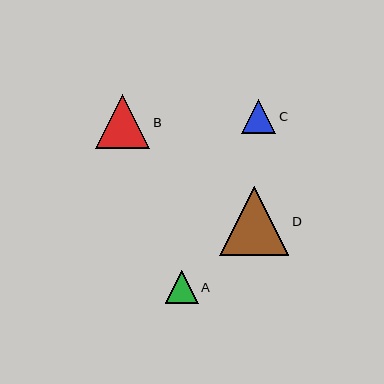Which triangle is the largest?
Triangle D is the largest with a size of approximately 69 pixels.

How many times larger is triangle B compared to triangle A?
Triangle B is approximately 1.6 times the size of triangle A.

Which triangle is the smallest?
Triangle A is the smallest with a size of approximately 33 pixels.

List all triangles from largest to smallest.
From largest to smallest: D, B, C, A.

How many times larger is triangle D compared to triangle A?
Triangle D is approximately 2.1 times the size of triangle A.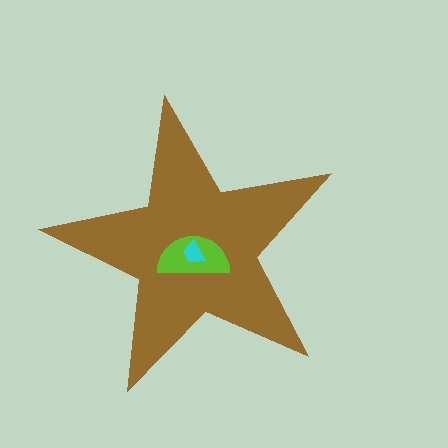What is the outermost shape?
The brown star.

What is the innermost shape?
The cyan trapezoid.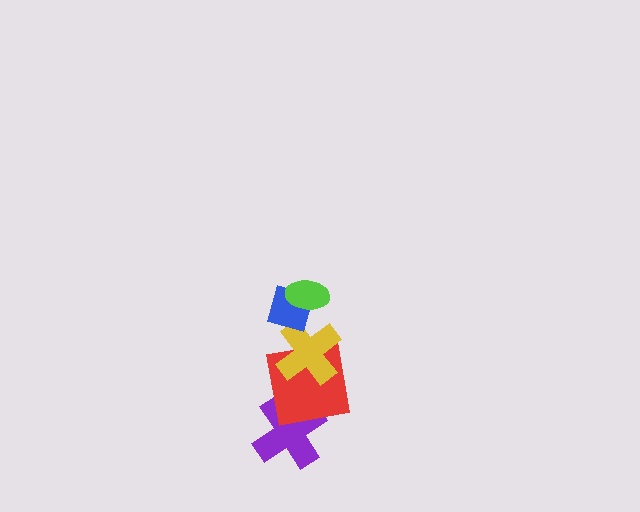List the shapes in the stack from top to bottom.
From top to bottom: the lime ellipse, the blue diamond, the yellow cross, the red square, the purple cross.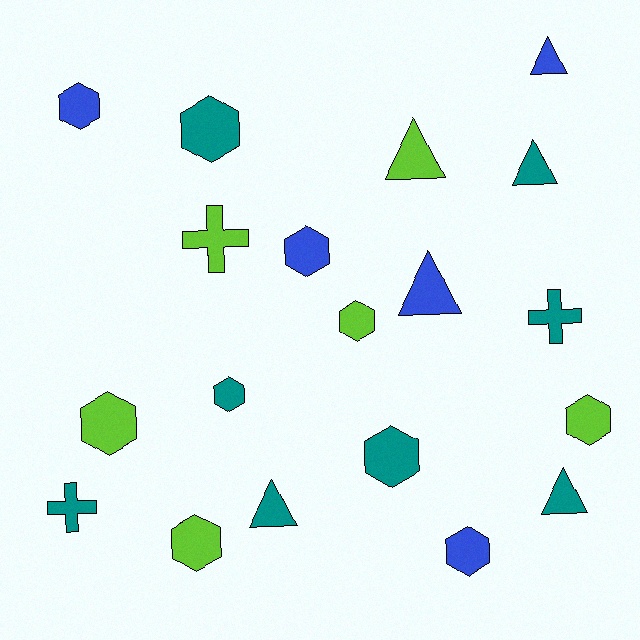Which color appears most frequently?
Teal, with 8 objects.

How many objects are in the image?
There are 19 objects.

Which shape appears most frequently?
Hexagon, with 10 objects.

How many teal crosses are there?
There are 2 teal crosses.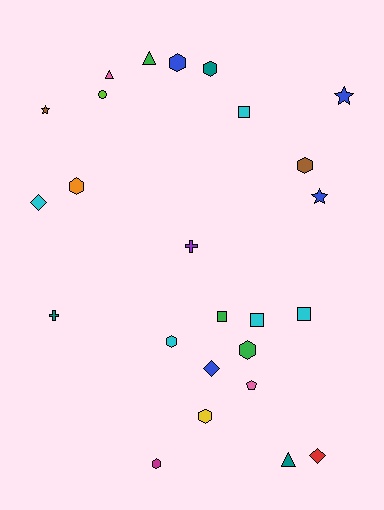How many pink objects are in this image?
There are 2 pink objects.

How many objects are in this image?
There are 25 objects.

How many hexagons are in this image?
There are 8 hexagons.